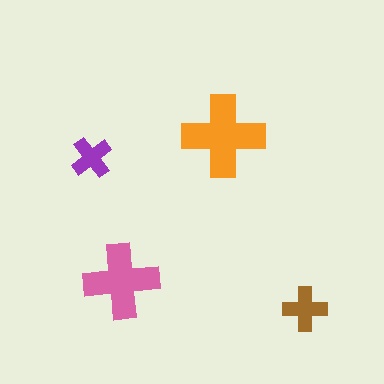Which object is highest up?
The orange cross is topmost.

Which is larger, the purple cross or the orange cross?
The orange one.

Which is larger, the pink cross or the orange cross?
The orange one.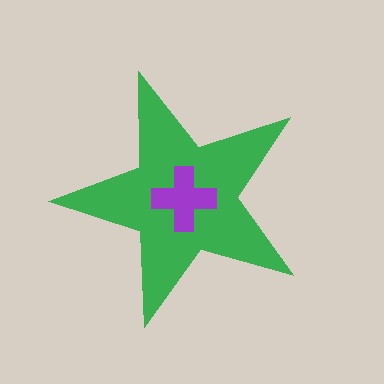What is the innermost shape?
The purple cross.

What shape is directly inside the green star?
The purple cross.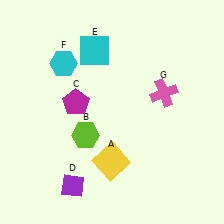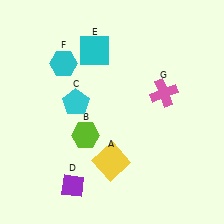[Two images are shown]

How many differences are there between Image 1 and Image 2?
There is 1 difference between the two images.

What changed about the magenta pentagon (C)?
In Image 1, C is magenta. In Image 2, it changed to cyan.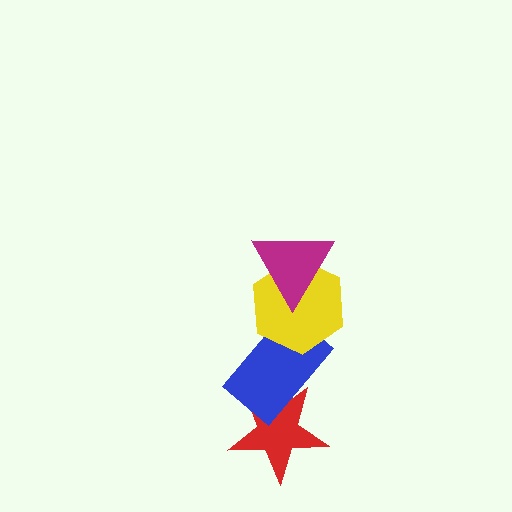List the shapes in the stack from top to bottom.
From top to bottom: the magenta triangle, the yellow hexagon, the blue rectangle, the red star.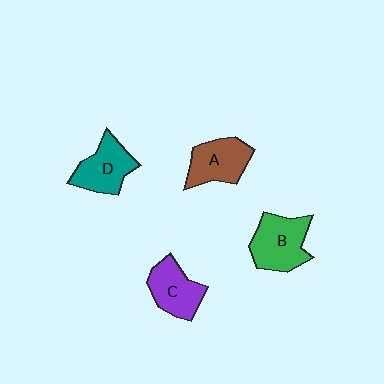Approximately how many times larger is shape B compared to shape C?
Approximately 1.2 times.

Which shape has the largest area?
Shape B (green).